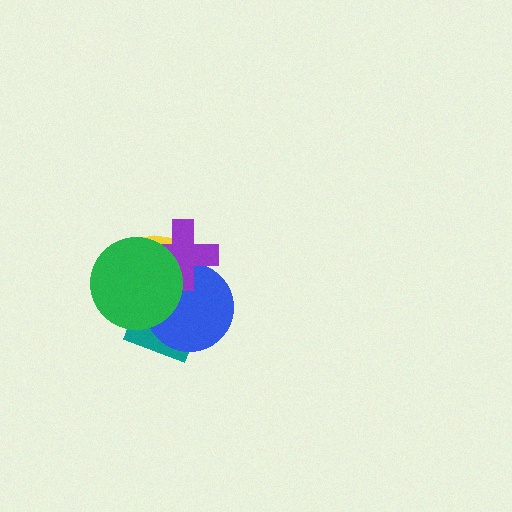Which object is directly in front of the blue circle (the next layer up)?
The purple cross is directly in front of the blue circle.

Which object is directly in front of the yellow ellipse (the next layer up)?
The blue circle is directly in front of the yellow ellipse.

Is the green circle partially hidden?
No, no other shape covers it.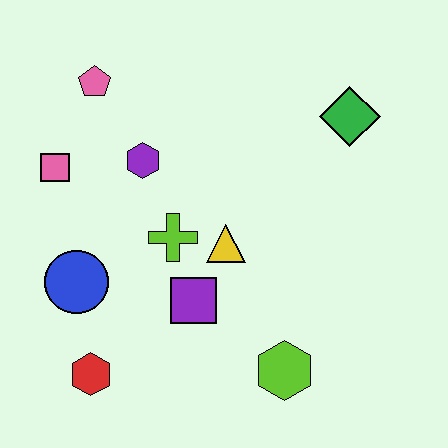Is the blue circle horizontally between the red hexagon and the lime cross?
No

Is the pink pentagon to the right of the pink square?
Yes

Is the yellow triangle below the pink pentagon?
Yes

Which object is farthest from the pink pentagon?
The lime hexagon is farthest from the pink pentagon.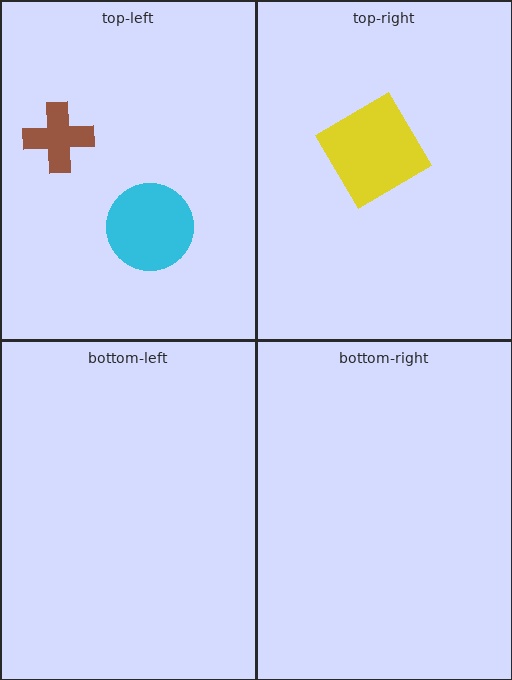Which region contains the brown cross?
The top-left region.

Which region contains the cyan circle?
The top-left region.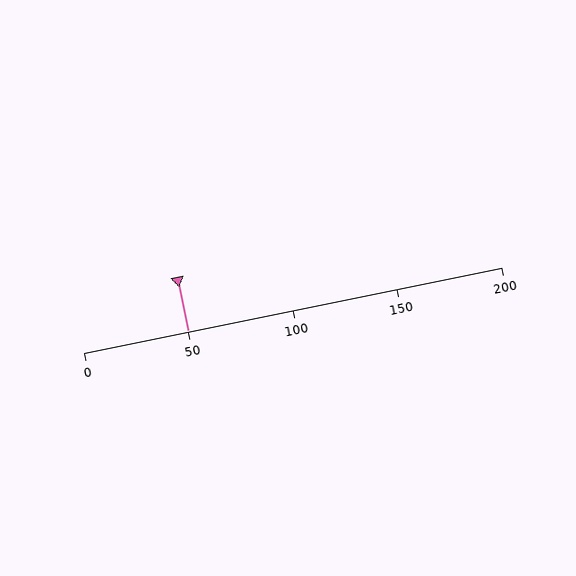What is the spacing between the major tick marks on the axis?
The major ticks are spaced 50 apart.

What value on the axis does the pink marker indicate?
The marker indicates approximately 50.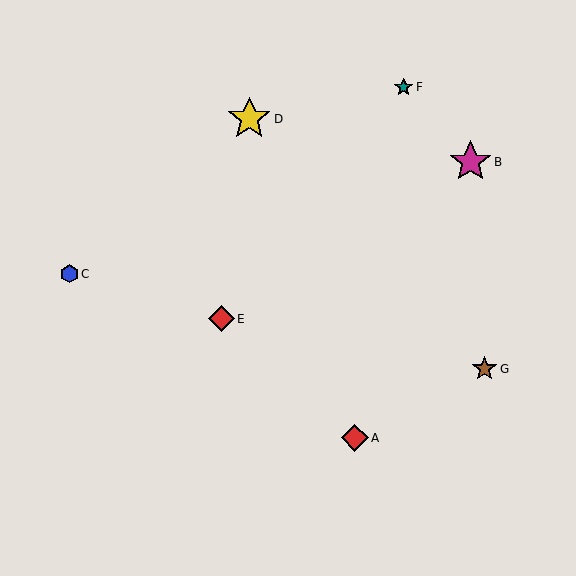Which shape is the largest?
The yellow star (labeled D) is the largest.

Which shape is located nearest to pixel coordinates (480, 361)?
The brown star (labeled G) at (485, 369) is nearest to that location.